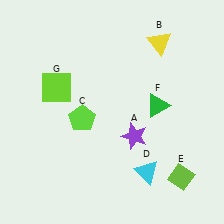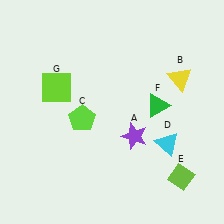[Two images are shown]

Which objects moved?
The objects that moved are: the yellow triangle (B), the cyan triangle (D).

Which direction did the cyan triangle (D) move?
The cyan triangle (D) moved up.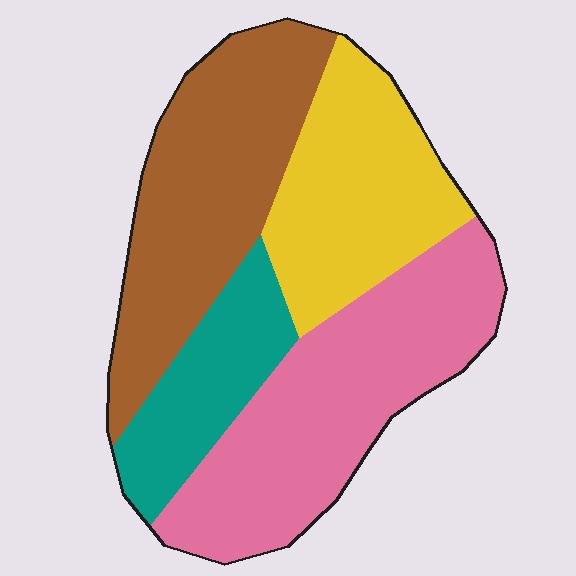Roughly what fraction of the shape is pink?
Pink takes up about one third (1/3) of the shape.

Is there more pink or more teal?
Pink.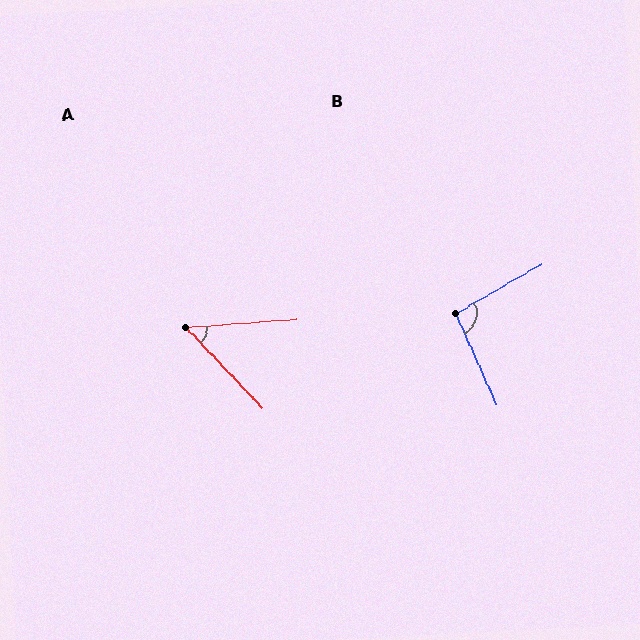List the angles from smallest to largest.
A (51°), B (96°).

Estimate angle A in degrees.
Approximately 51 degrees.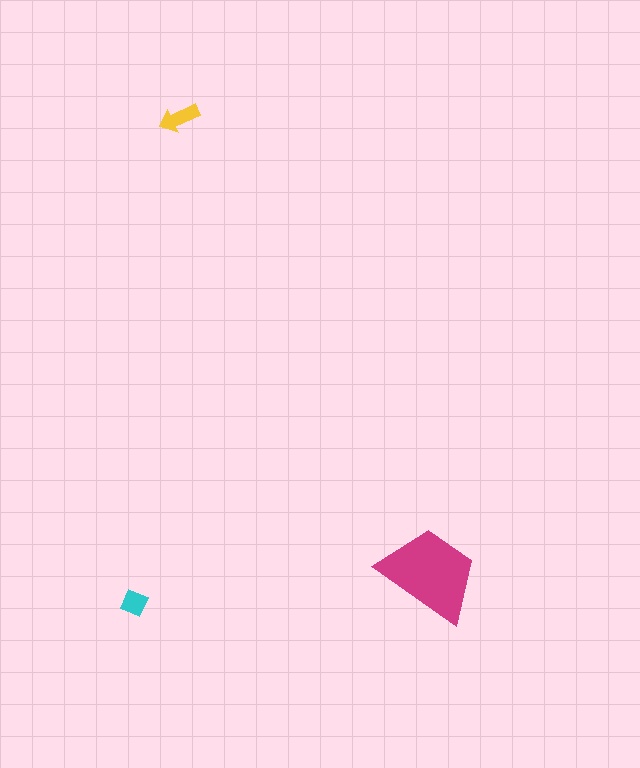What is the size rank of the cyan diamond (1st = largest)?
3rd.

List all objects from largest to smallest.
The magenta trapezoid, the yellow arrow, the cyan diamond.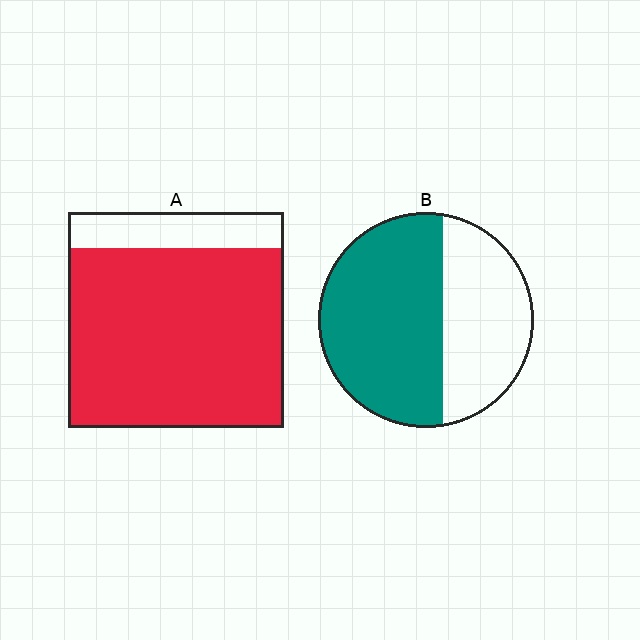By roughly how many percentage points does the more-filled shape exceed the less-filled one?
By roughly 25 percentage points (A over B).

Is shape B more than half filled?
Yes.